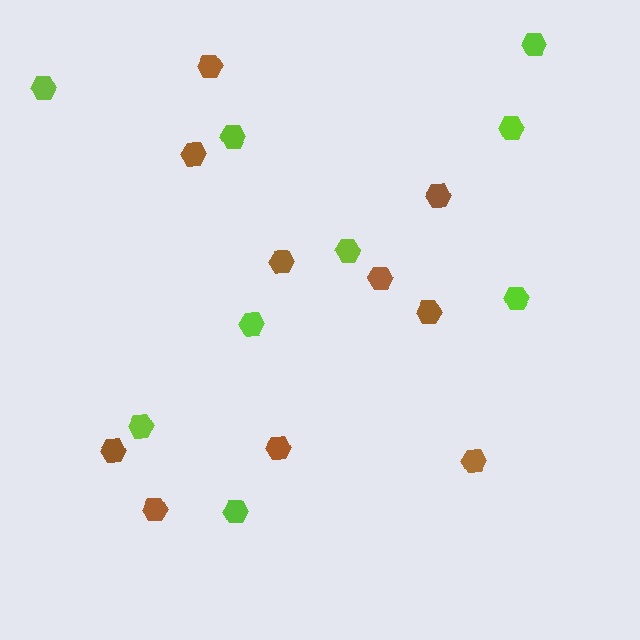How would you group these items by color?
There are 2 groups: one group of lime hexagons (9) and one group of brown hexagons (10).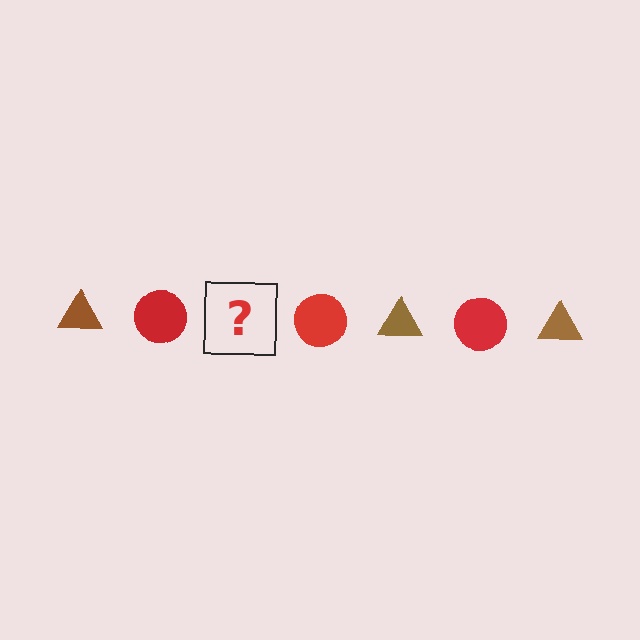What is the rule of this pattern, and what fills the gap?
The rule is that the pattern alternates between brown triangle and red circle. The gap should be filled with a brown triangle.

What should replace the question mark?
The question mark should be replaced with a brown triangle.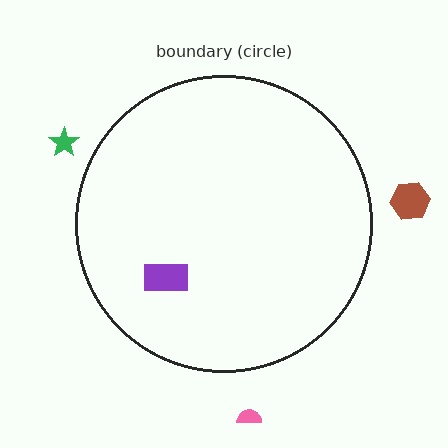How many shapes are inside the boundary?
1 inside, 3 outside.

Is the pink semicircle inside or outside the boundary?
Outside.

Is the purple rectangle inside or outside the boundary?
Inside.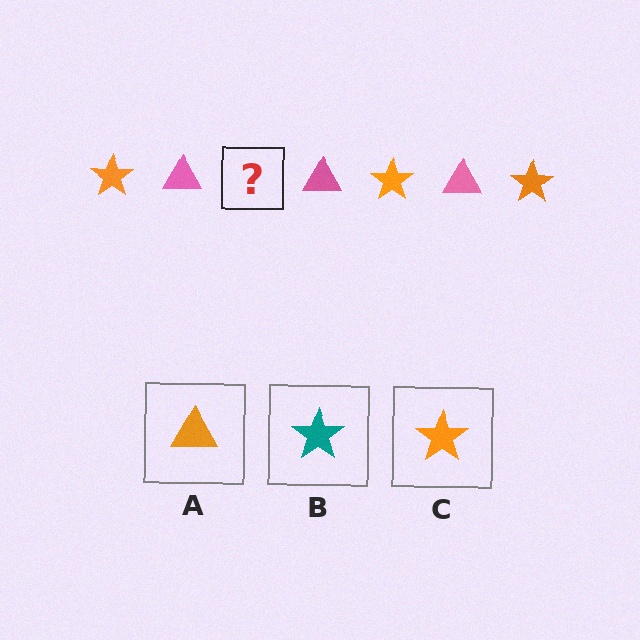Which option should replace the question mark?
Option C.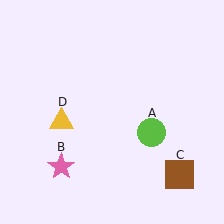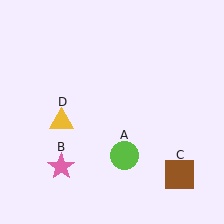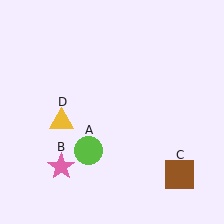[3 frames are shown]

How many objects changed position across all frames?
1 object changed position: lime circle (object A).